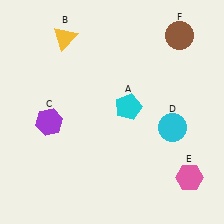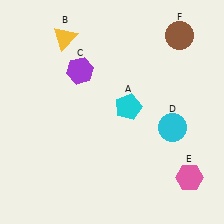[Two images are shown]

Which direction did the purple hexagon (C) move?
The purple hexagon (C) moved up.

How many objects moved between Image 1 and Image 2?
1 object moved between the two images.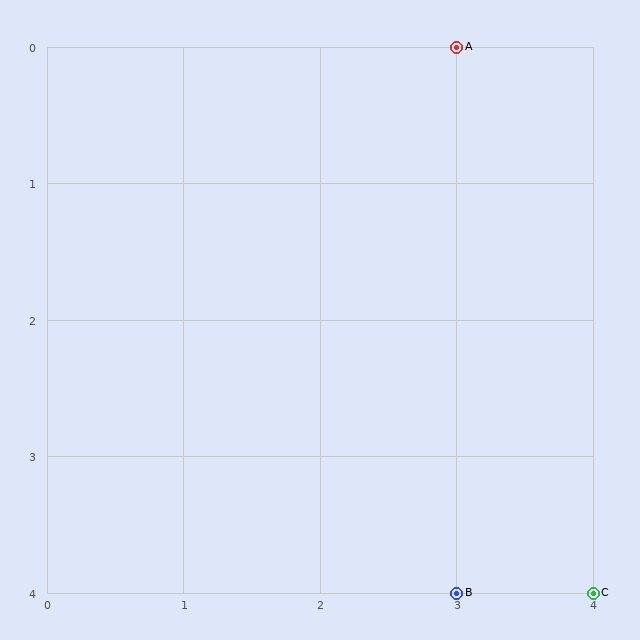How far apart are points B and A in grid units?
Points B and A are 4 rows apart.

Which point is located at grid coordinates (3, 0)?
Point A is at (3, 0).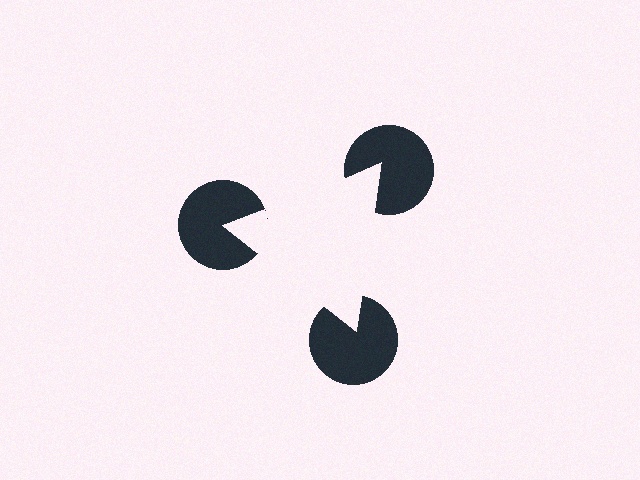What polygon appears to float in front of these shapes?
An illusory triangle — its edges are inferred from the aligned wedge cuts in the pac-man discs, not physically drawn.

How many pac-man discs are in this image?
There are 3 — one at each vertex of the illusory triangle.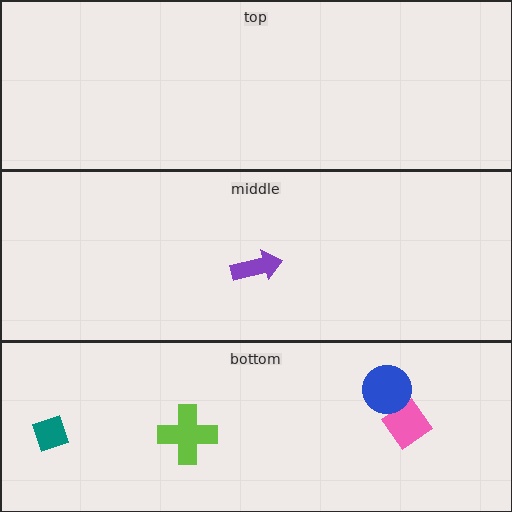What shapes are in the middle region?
The purple arrow.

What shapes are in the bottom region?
The teal diamond, the pink diamond, the blue circle, the lime cross.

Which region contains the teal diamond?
The bottom region.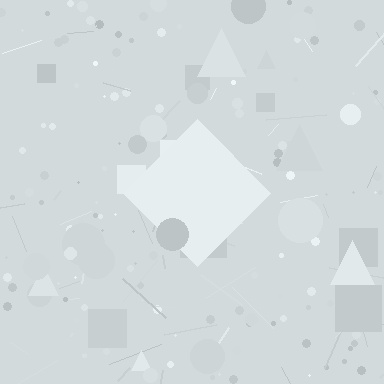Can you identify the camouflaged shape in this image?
The camouflaged shape is a diamond.